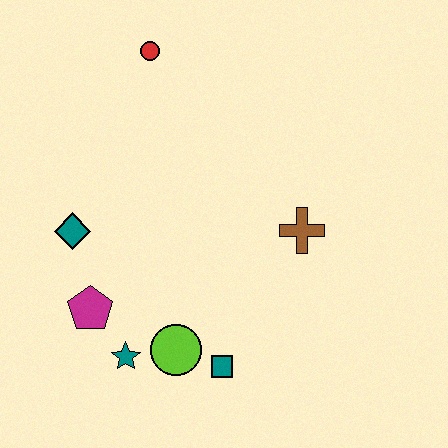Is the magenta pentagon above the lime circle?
Yes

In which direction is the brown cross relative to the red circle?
The brown cross is below the red circle.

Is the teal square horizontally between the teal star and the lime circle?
No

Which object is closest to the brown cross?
The teal square is closest to the brown cross.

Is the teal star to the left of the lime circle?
Yes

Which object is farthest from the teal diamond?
The brown cross is farthest from the teal diamond.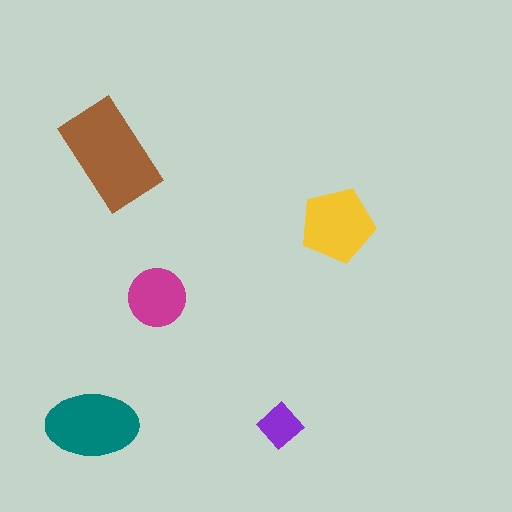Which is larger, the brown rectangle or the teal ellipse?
The brown rectangle.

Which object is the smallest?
The purple diamond.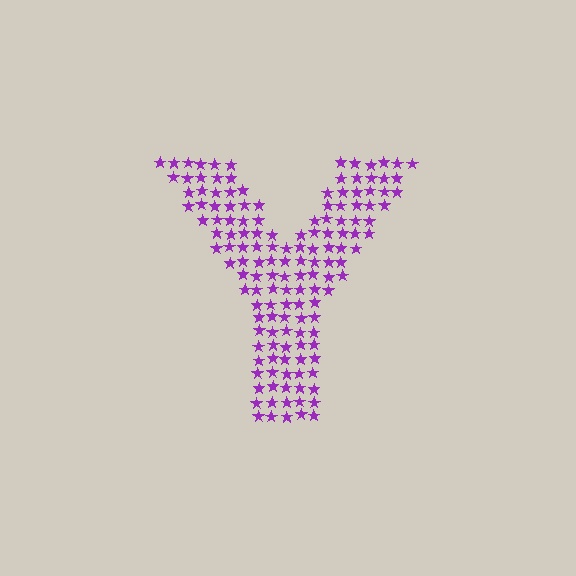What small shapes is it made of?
It is made of small stars.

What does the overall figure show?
The overall figure shows the letter Y.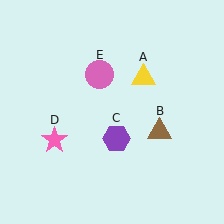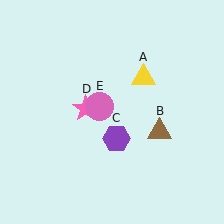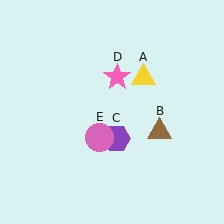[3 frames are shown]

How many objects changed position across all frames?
2 objects changed position: pink star (object D), pink circle (object E).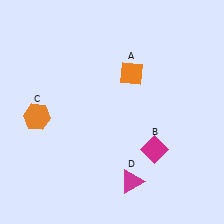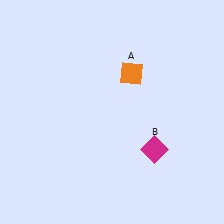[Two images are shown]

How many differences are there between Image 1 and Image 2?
There are 2 differences between the two images.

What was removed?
The orange hexagon (C), the magenta triangle (D) were removed in Image 2.